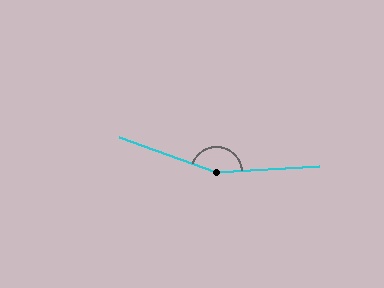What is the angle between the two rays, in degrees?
Approximately 157 degrees.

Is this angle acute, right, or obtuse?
It is obtuse.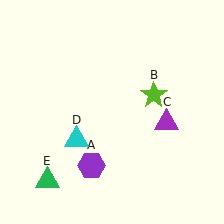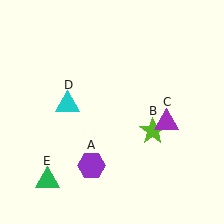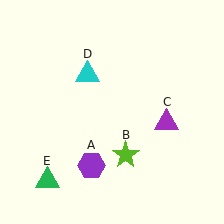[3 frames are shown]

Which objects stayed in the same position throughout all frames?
Purple hexagon (object A) and purple triangle (object C) and green triangle (object E) remained stationary.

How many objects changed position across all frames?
2 objects changed position: lime star (object B), cyan triangle (object D).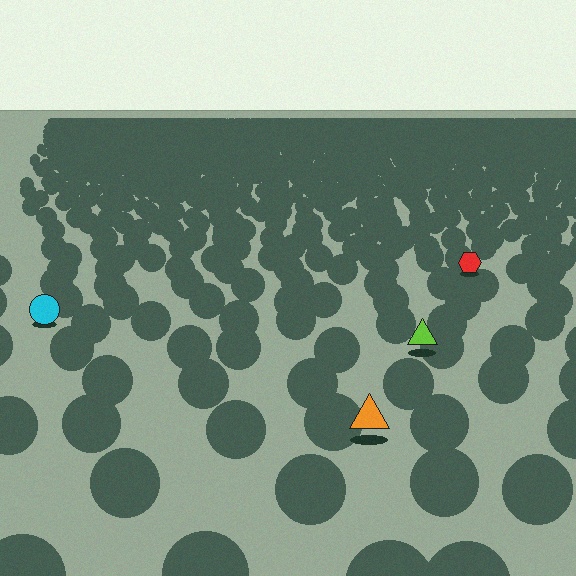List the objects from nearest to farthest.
From nearest to farthest: the orange triangle, the lime triangle, the cyan circle, the red hexagon.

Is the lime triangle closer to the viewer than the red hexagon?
Yes. The lime triangle is closer — you can tell from the texture gradient: the ground texture is coarser near it.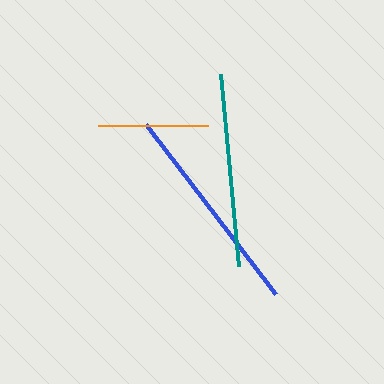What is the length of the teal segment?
The teal segment is approximately 192 pixels long.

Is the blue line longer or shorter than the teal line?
The blue line is longer than the teal line.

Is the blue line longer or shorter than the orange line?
The blue line is longer than the orange line.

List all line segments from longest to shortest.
From longest to shortest: blue, teal, orange.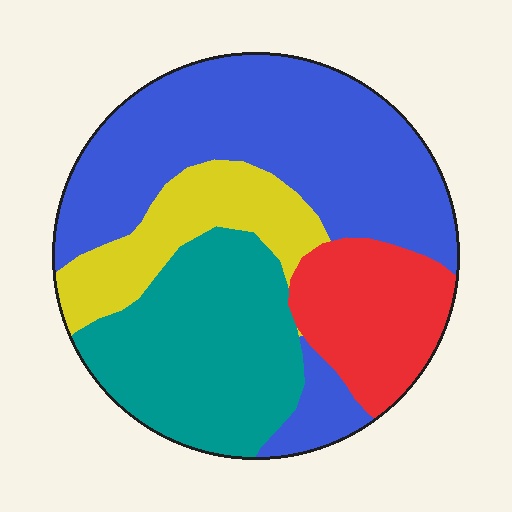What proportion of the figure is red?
Red takes up less than a sixth of the figure.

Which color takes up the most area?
Blue, at roughly 45%.